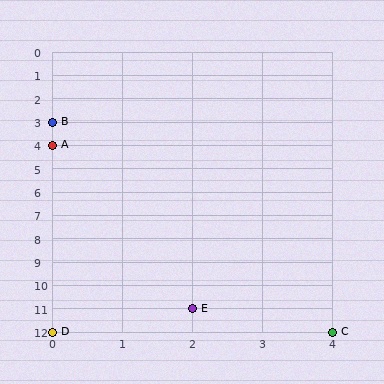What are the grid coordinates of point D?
Point D is at grid coordinates (0, 12).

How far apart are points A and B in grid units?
Points A and B are 1 row apart.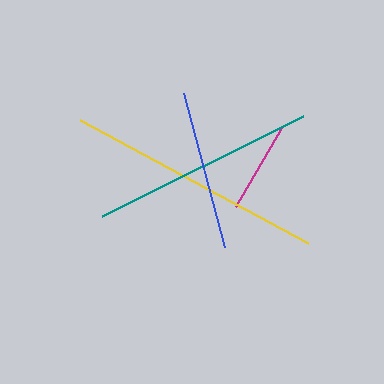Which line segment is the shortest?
The magenta line is the shortest at approximately 92 pixels.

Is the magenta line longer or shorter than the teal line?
The teal line is longer than the magenta line.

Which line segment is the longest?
The yellow line is the longest at approximately 259 pixels.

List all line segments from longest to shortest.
From longest to shortest: yellow, teal, blue, magenta.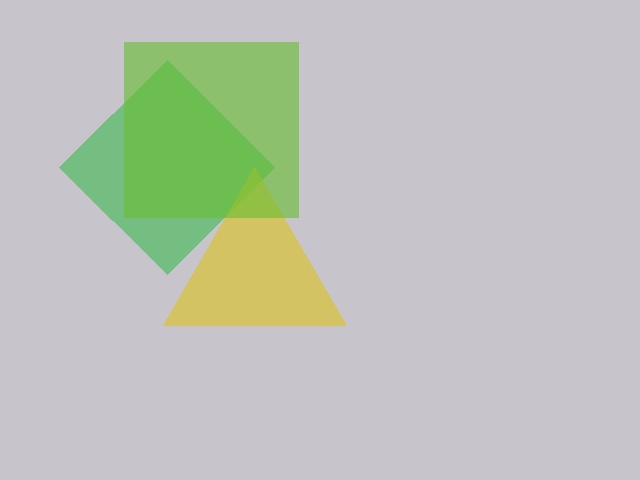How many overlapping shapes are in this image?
There are 3 overlapping shapes in the image.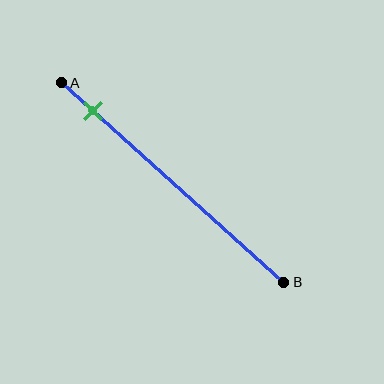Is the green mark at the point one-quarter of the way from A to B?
No, the mark is at about 15% from A, not at the 25% one-quarter point.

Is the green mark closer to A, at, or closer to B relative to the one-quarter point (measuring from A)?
The green mark is closer to point A than the one-quarter point of segment AB.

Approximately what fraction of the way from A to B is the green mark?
The green mark is approximately 15% of the way from A to B.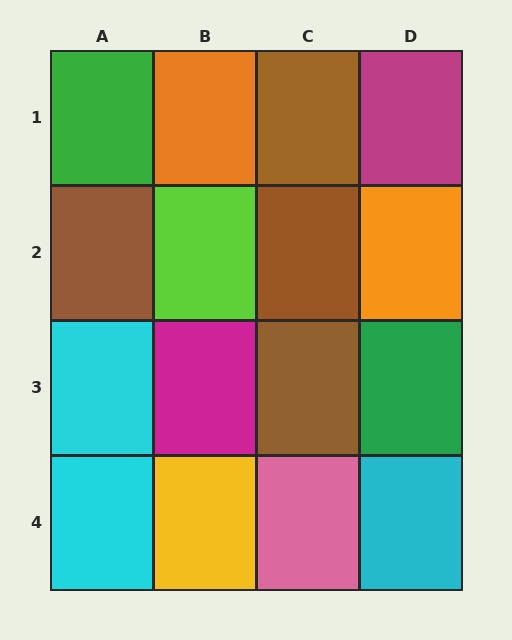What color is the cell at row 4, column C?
Pink.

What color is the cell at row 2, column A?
Brown.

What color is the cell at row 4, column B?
Yellow.